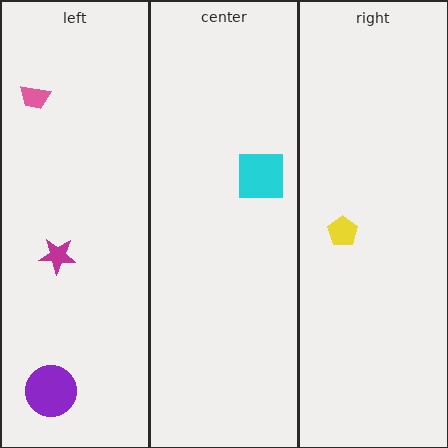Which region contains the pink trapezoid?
The left region.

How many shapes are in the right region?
1.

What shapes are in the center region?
The cyan square.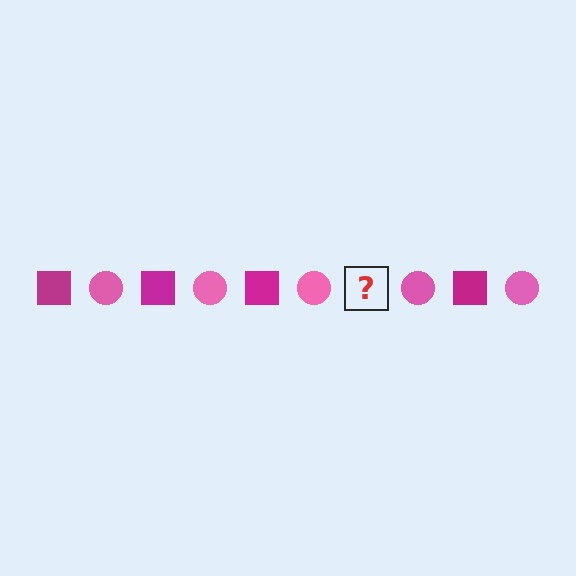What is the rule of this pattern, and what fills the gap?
The rule is that the pattern alternates between magenta square and pink circle. The gap should be filled with a magenta square.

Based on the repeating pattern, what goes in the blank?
The blank should be a magenta square.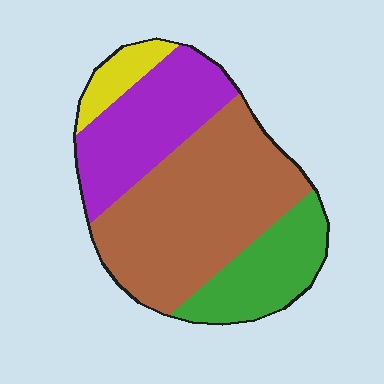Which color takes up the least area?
Yellow, at roughly 5%.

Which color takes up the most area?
Brown, at roughly 50%.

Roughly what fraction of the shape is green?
Green takes up about one fifth (1/5) of the shape.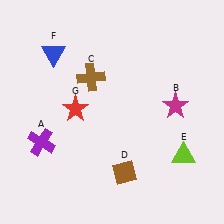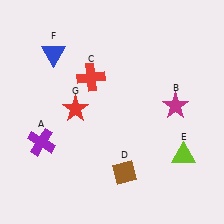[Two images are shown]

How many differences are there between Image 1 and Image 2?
There is 1 difference between the two images.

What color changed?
The cross (C) changed from brown in Image 1 to red in Image 2.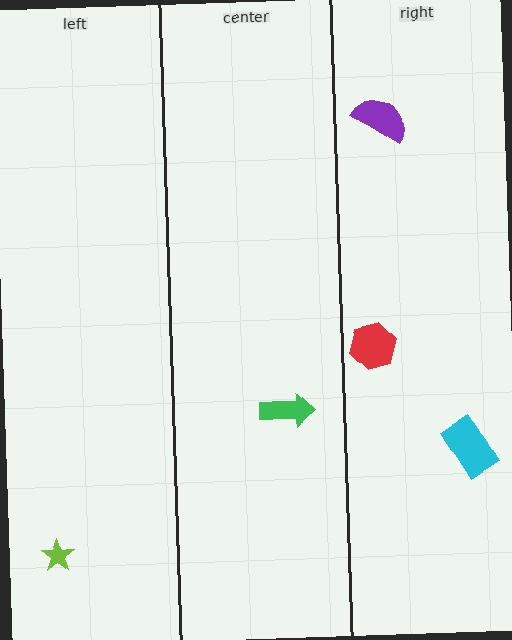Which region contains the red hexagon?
The right region.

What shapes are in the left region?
The lime star.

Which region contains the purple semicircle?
The right region.